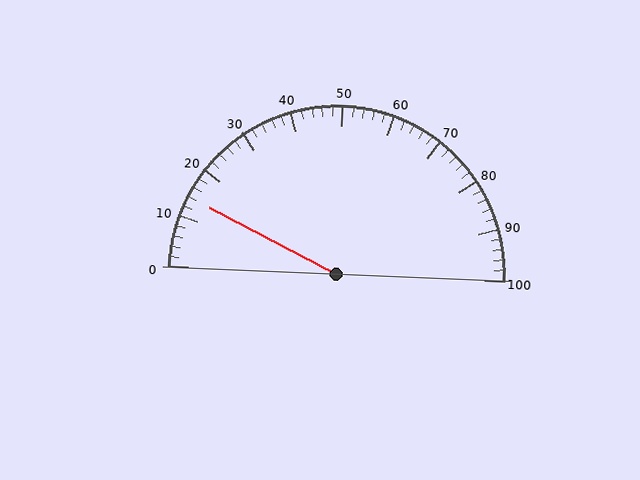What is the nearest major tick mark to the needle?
The nearest major tick mark is 10.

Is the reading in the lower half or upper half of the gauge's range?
The reading is in the lower half of the range (0 to 100).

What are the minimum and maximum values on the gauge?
The gauge ranges from 0 to 100.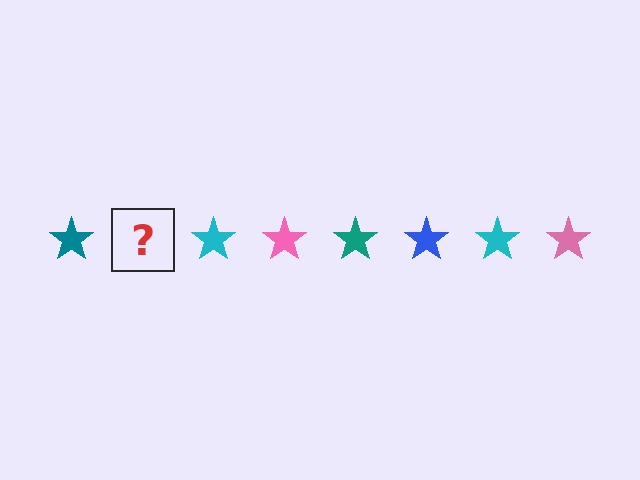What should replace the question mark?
The question mark should be replaced with a blue star.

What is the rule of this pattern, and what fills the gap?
The rule is that the pattern cycles through teal, blue, cyan, pink stars. The gap should be filled with a blue star.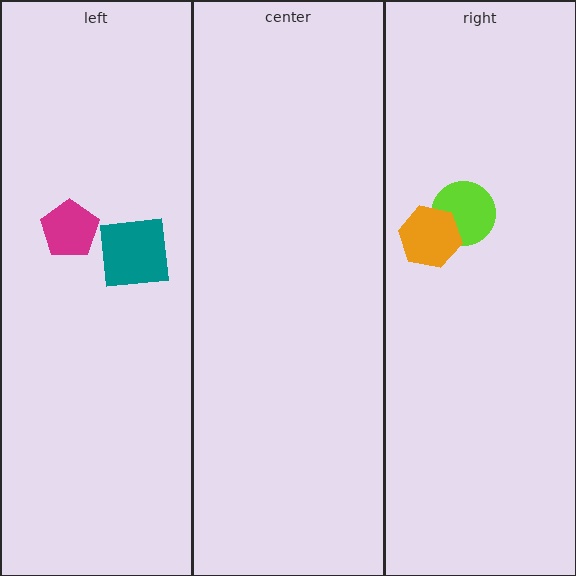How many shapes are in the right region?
2.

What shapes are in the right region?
The lime circle, the orange hexagon.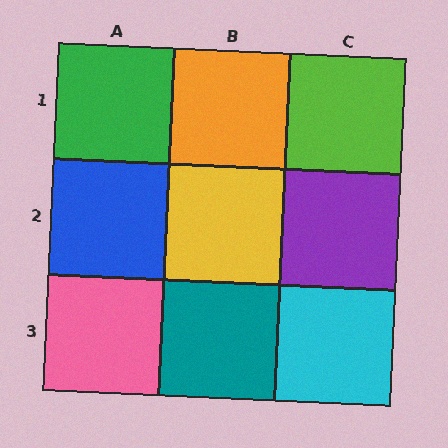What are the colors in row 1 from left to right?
Green, orange, lime.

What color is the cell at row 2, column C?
Purple.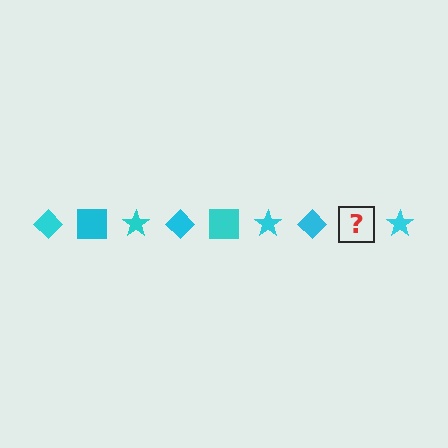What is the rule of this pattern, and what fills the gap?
The rule is that the pattern cycles through diamond, square, star shapes in cyan. The gap should be filled with a cyan square.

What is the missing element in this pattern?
The missing element is a cyan square.